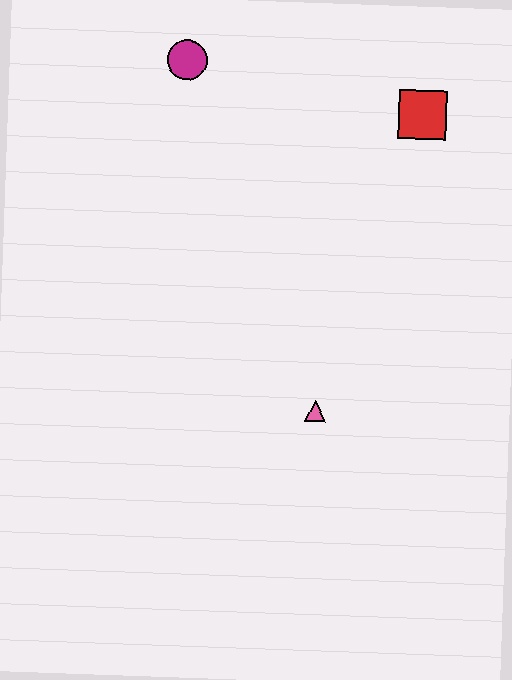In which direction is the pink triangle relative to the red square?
The pink triangle is below the red square.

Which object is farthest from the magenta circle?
The pink triangle is farthest from the magenta circle.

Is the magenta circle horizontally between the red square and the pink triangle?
No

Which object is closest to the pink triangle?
The red square is closest to the pink triangle.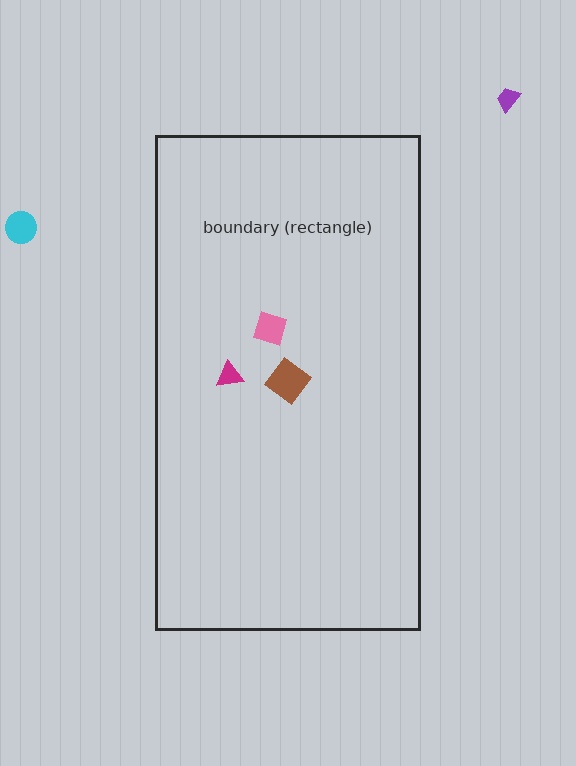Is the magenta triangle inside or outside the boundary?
Inside.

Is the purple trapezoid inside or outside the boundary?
Outside.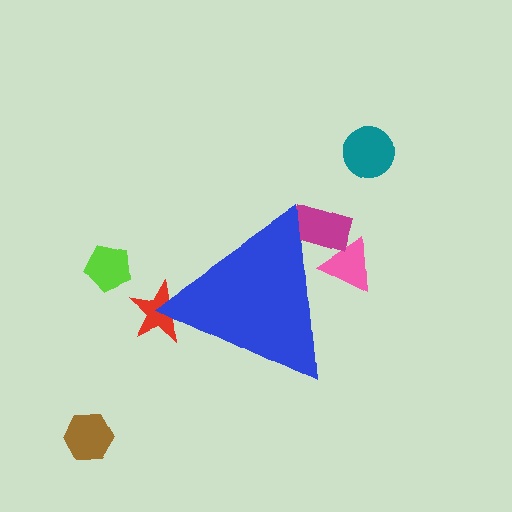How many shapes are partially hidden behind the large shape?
3 shapes are partially hidden.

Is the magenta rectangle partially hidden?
Yes, the magenta rectangle is partially hidden behind the blue triangle.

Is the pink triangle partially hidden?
Yes, the pink triangle is partially hidden behind the blue triangle.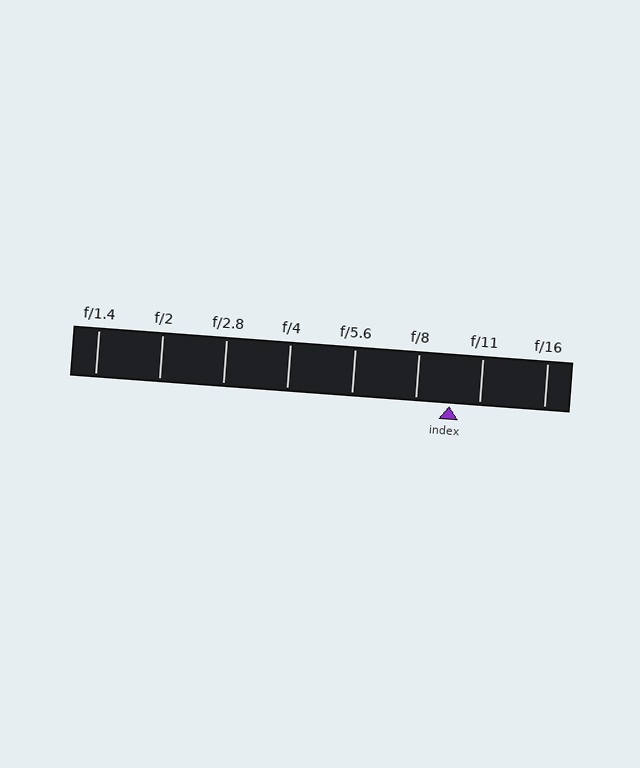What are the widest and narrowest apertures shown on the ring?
The widest aperture shown is f/1.4 and the narrowest is f/16.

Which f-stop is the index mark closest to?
The index mark is closest to f/11.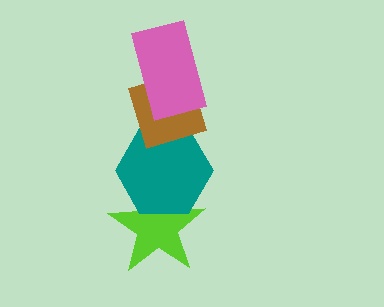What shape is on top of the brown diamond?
The pink rectangle is on top of the brown diamond.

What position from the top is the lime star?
The lime star is 4th from the top.